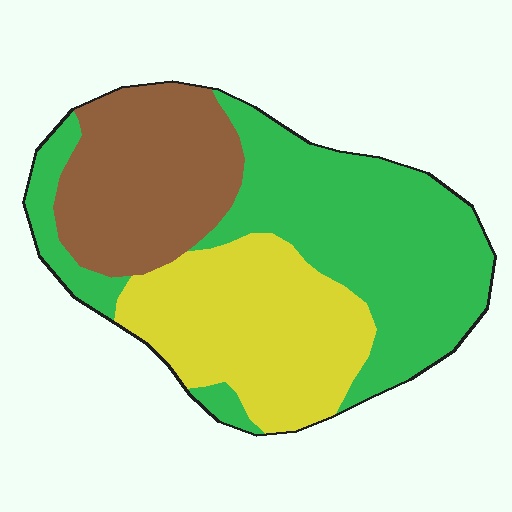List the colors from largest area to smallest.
From largest to smallest: green, yellow, brown.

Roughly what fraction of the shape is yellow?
Yellow covers roughly 30% of the shape.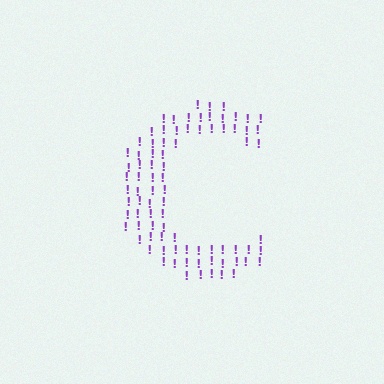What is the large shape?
The large shape is the letter C.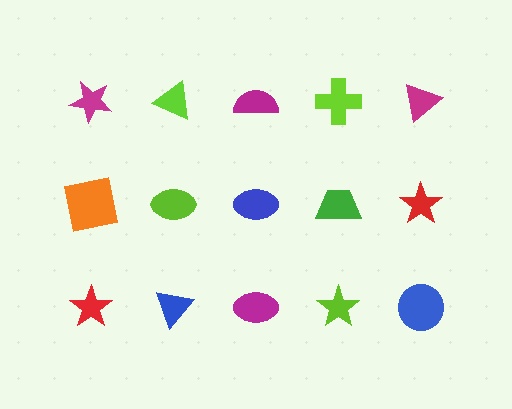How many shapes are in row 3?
5 shapes.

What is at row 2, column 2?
A lime ellipse.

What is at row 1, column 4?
A lime cross.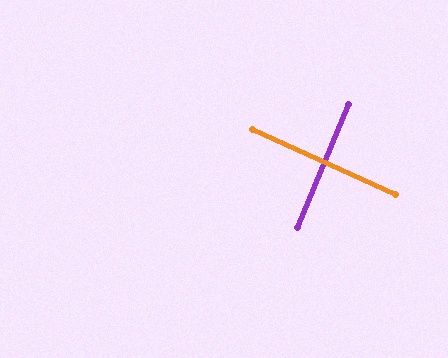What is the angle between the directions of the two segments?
Approximately 88 degrees.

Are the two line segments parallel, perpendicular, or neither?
Perpendicular — they meet at approximately 88°.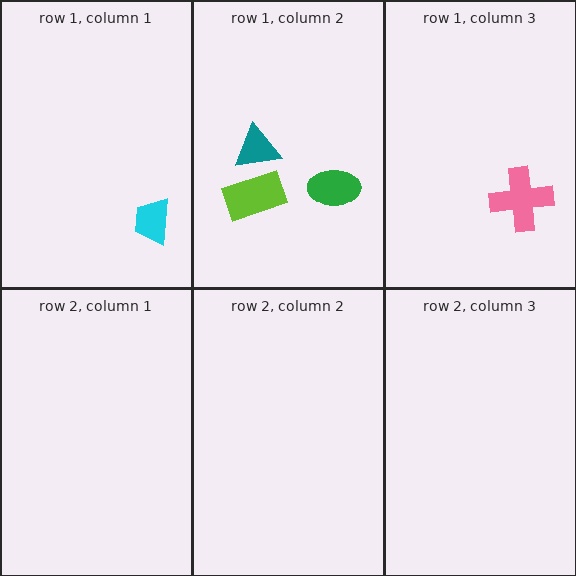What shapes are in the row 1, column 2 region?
The teal triangle, the lime rectangle, the green ellipse.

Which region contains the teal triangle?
The row 1, column 2 region.